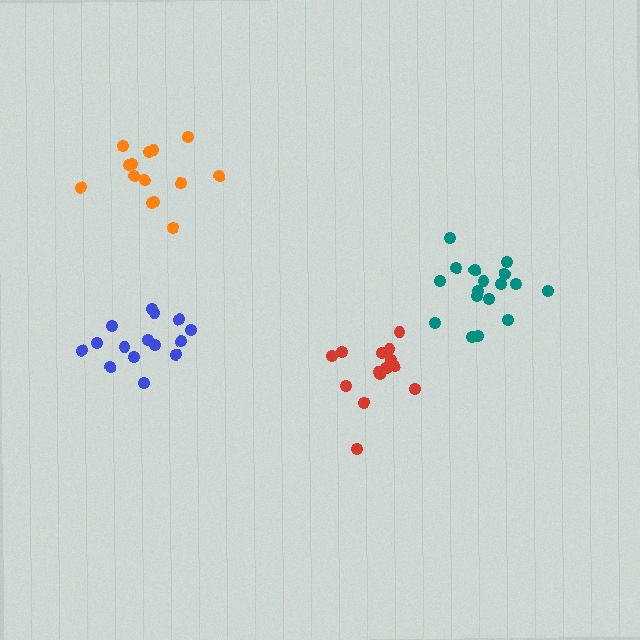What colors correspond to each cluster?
The clusters are colored: red, orange, teal, blue.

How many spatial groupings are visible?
There are 4 spatial groupings.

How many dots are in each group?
Group 1: 14 dots, Group 2: 14 dots, Group 3: 18 dots, Group 4: 15 dots (61 total).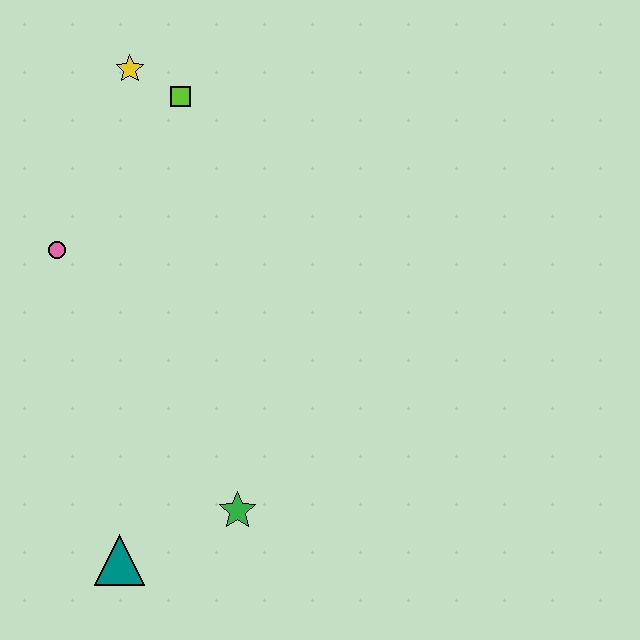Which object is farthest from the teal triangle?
The yellow star is farthest from the teal triangle.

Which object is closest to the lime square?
The yellow star is closest to the lime square.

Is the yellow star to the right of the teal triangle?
Yes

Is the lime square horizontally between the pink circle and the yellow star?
No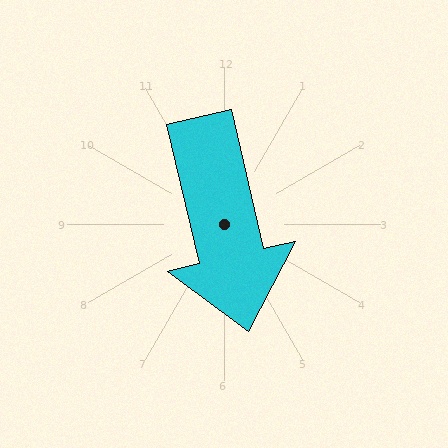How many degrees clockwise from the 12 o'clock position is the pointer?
Approximately 167 degrees.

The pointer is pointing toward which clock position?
Roughly 6 o'clock.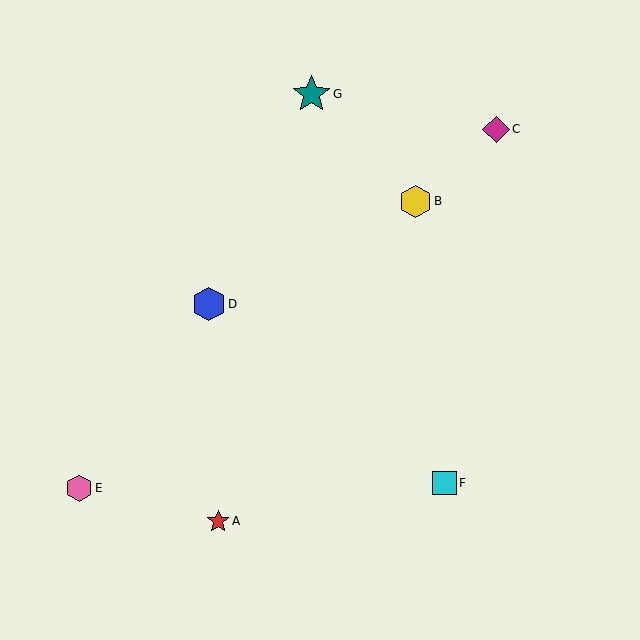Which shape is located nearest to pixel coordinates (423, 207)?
The yellow hexagon (labeled B) at (415, 201) is nearest to that location.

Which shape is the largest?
The teal star (labeled G) is the largest.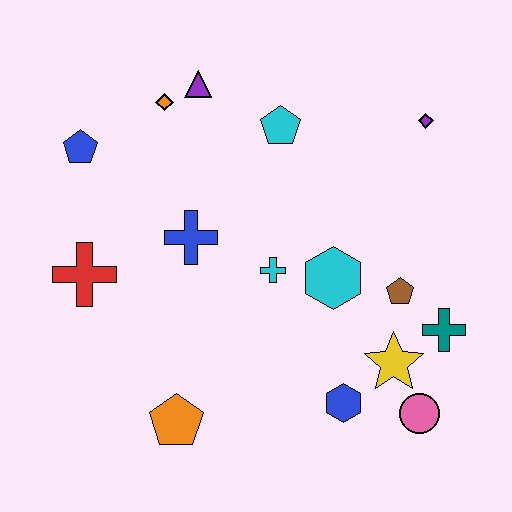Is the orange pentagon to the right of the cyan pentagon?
No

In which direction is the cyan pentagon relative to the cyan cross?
The cyan pentagon is above the cyan cross.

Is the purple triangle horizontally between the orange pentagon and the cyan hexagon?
Yes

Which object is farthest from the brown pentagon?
The blue pentagon is farthest from the brown pentagon.